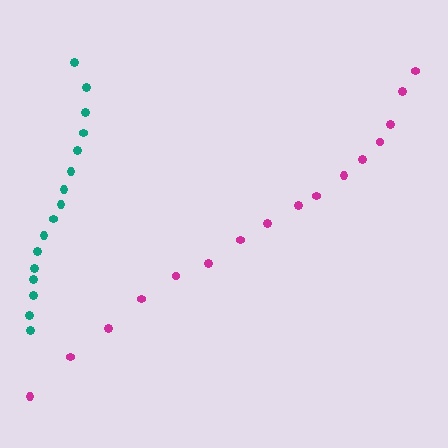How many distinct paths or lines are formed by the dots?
There are 2 distinct paths.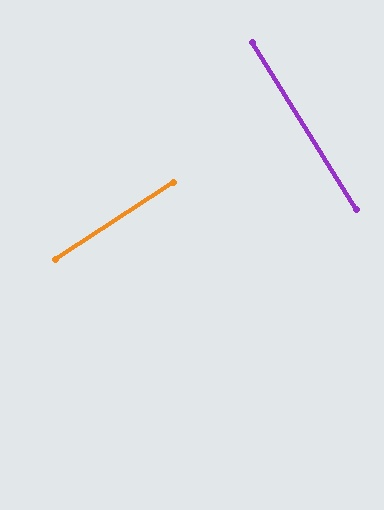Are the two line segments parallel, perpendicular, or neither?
Perpendicular — they meet at approximately 89°.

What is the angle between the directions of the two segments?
Approximately 89 degrees.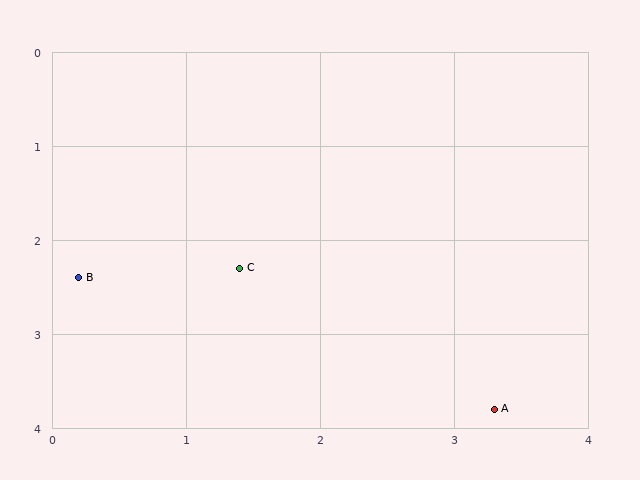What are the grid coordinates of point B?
Point B is at approximately (0.2, 2.4).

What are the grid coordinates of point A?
Point A is at approximately (3.3, 3.8).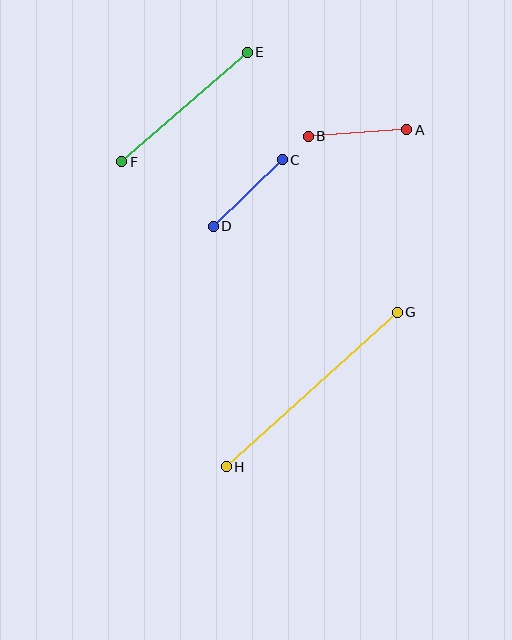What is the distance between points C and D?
The distance is approximately 96 pixels.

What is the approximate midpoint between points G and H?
The midpoint is at approximately (312, 389) pixels.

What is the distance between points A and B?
The distance is approximately 99 pixels.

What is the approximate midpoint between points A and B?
The midpoint is at approximately (357, 133) pixels.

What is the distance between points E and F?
The distance is approximately 166 pixels.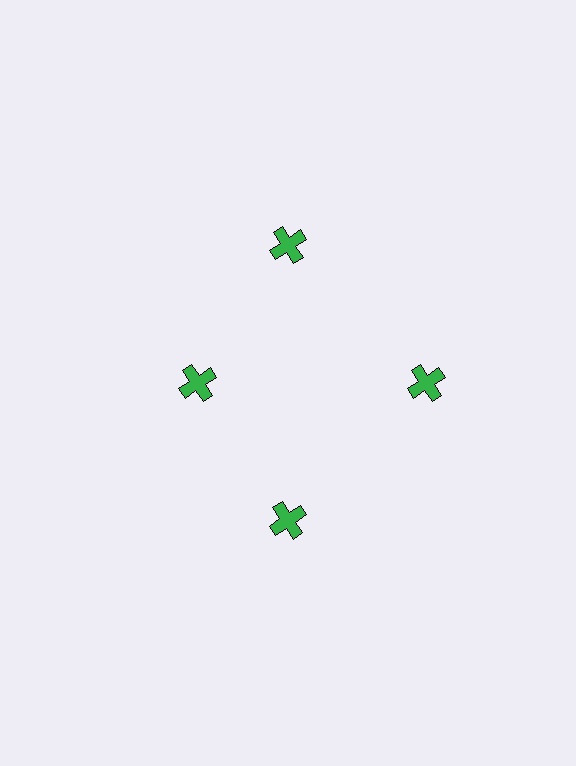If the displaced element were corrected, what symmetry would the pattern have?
It would have 4-fold rotational symmetry — the pattern would map onto itself every 90 degrees.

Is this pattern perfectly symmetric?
No. The 4 green crosses are arranged in a ring, but one element near the 9 o'clock position is pulled inward toward the center, breaking the 4-fold rotational symmetry.